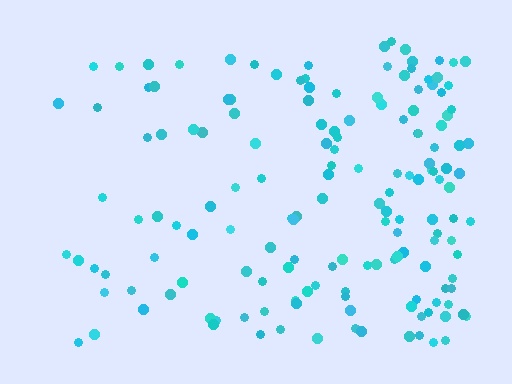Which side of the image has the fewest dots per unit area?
The left.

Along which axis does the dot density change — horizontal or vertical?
Horizontal.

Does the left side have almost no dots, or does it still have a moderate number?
Still a moderate number, just noticeably fewer than the right.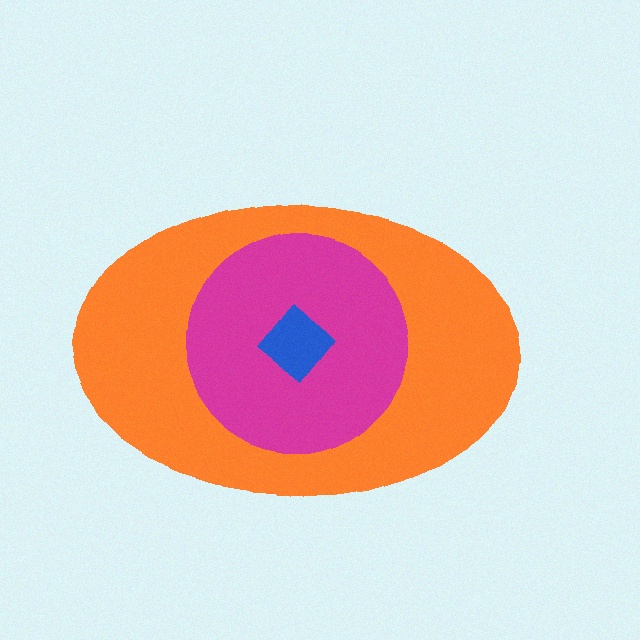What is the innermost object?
The blue diamond.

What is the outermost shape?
The orange ellipse.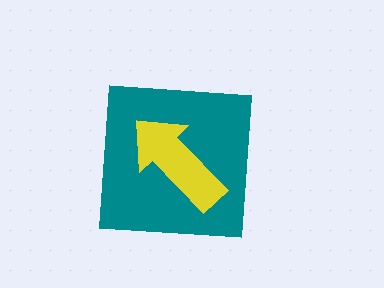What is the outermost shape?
The teal square.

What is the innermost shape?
The yellow arrow.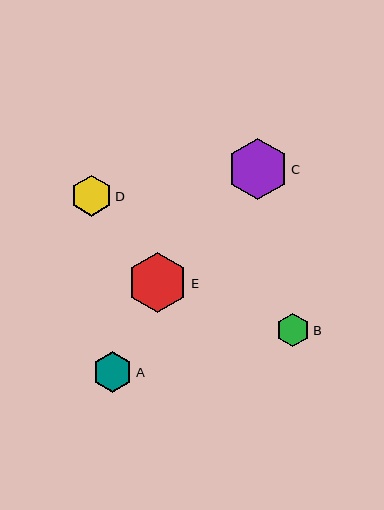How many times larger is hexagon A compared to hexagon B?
Hexagon A is approximately 1.2 times the size of hexagon B.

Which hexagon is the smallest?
Hexagon B is the smallest with a size of approximately 34 pixels.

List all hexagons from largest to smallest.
From largest to smallest: C, E, D, A, B.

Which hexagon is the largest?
Hexagon C is the largest with a size of approximately 61 pixels.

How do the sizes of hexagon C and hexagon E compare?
Hexagon C and hexagon E are approximately the same size.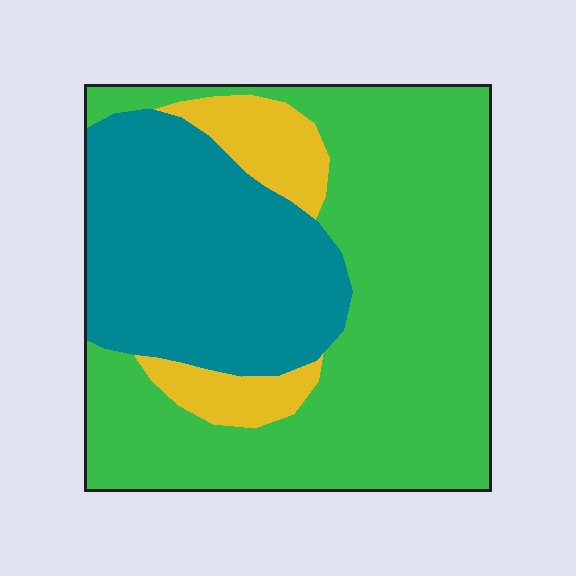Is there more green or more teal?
Green.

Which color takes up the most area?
Green, at roughly 55%.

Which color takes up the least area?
Yellow, at roughly 10%.